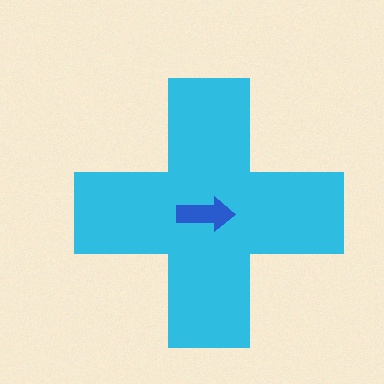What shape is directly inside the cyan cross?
The blue arrow.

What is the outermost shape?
The cyan cross.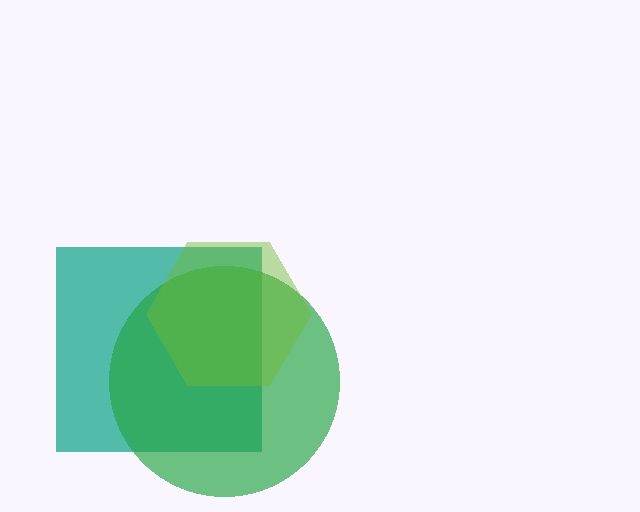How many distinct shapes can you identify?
There are 3 distinct shapes: a teal square, a green circle, a lime hexagon.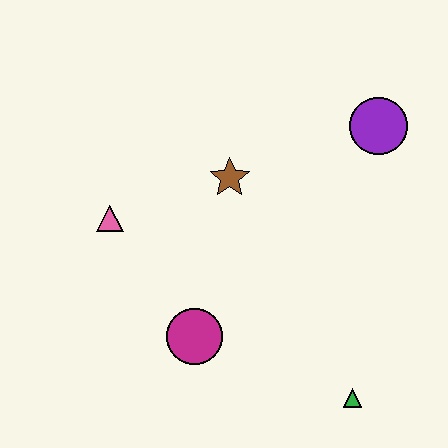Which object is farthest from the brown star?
The green triangle is farthest from the brown star.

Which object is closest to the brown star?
The pink triangle is closest to the brown star.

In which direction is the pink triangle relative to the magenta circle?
The pink triangle is above the magenta circle.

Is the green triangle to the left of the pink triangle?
No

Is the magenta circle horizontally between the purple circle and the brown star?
No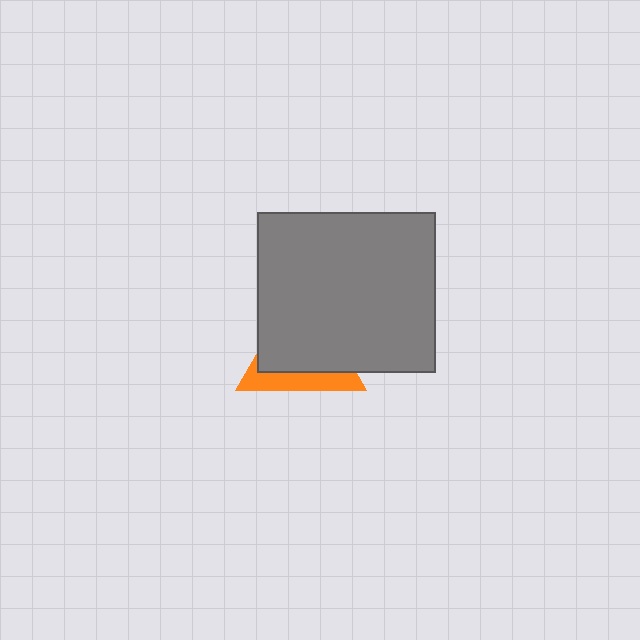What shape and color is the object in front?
The object in front is a gray rectangle.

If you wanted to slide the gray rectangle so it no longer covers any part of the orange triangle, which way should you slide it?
Slide it toward the upper-right — that is the most direct way to separate the two shapes.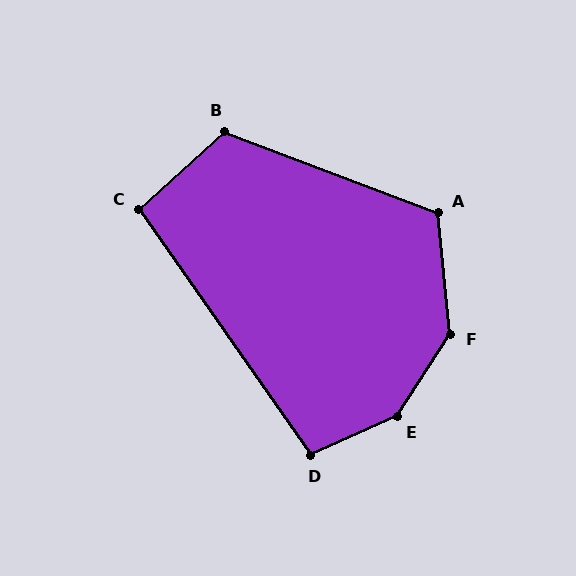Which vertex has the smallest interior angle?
C, at approximately 97 degrees.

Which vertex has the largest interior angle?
E, at approximately 147 degrees.